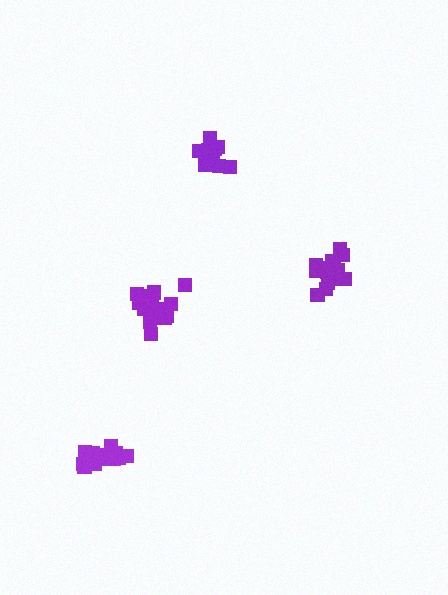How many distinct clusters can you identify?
There are 4 distinct clusters.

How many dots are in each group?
Group 1: 18 dots, Group 2: 13 dots, Group 3: 15 dots, Group 4: 18 dots (64 total).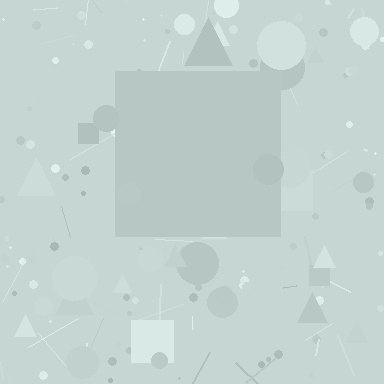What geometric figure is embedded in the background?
A square is embedded in the background.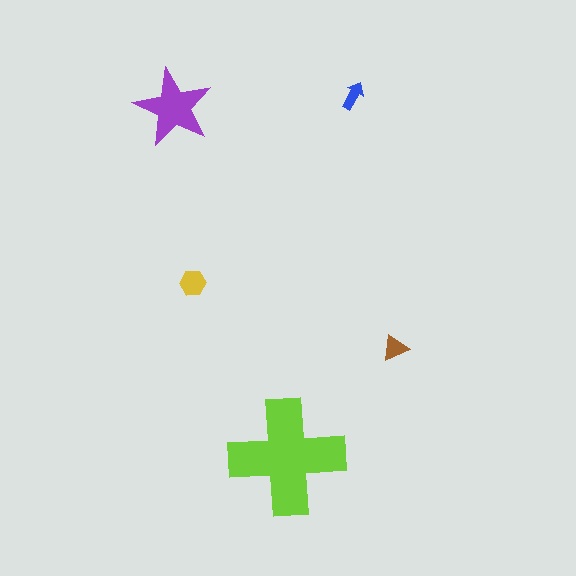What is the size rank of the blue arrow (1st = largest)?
5th.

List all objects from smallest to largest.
The blue arrow, the brown triangle, the yellow hexagon, the purple star, the lime cross.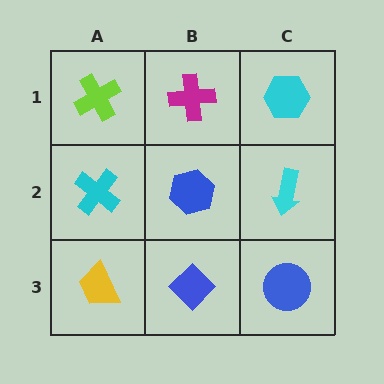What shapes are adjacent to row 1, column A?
A cyan cross (row 2, column A), a magenta cross (row 1, column B).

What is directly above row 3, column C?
A cyan arrow.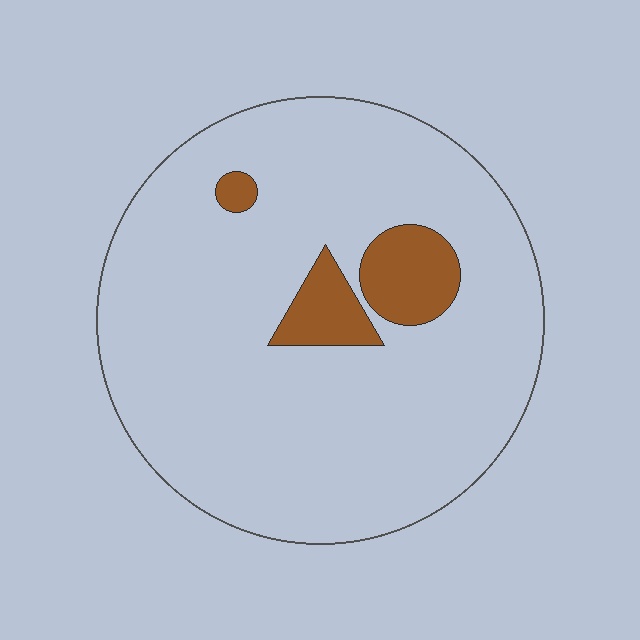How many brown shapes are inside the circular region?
3.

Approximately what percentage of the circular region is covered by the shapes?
Approximately 10%.